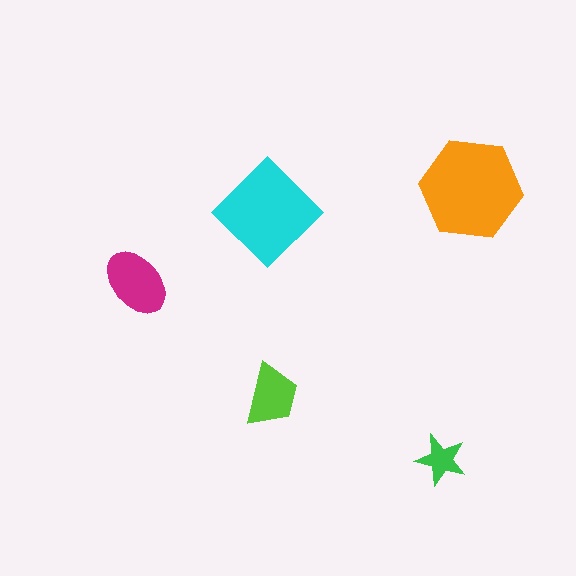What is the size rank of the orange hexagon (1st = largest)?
1st.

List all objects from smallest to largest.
The green star, the lime trapezoid, the magenta ellipse, the cyan diamond, the orange hexagon.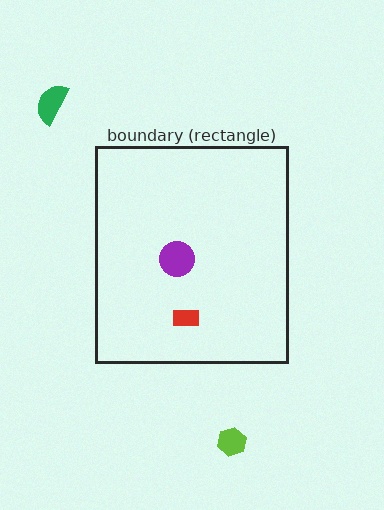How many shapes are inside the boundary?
2 inside, 2 outside.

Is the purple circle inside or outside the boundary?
Inside.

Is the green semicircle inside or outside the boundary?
Outside.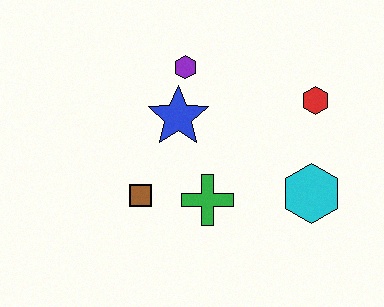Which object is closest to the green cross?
The brown square is closest to the green cross.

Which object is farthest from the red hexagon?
The brown square is farthest from the red hexagon.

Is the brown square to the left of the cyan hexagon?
Yes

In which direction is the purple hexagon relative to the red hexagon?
The purple hexagon is to the left of the red hexagon.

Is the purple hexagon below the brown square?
No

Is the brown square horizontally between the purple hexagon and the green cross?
No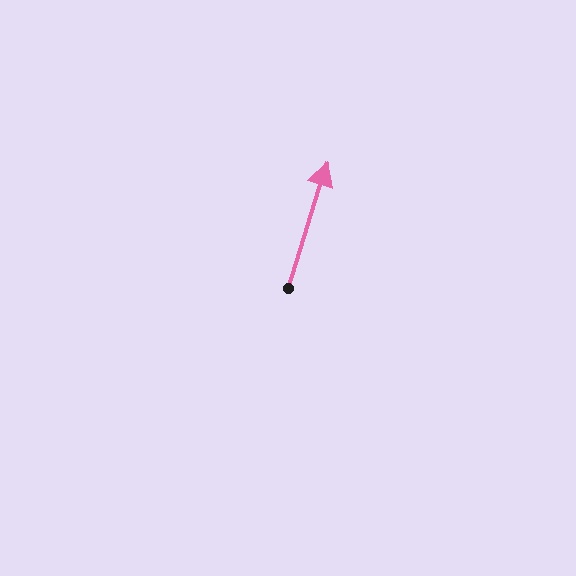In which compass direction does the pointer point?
North.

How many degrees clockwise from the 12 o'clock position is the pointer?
Approximately 17 degrees.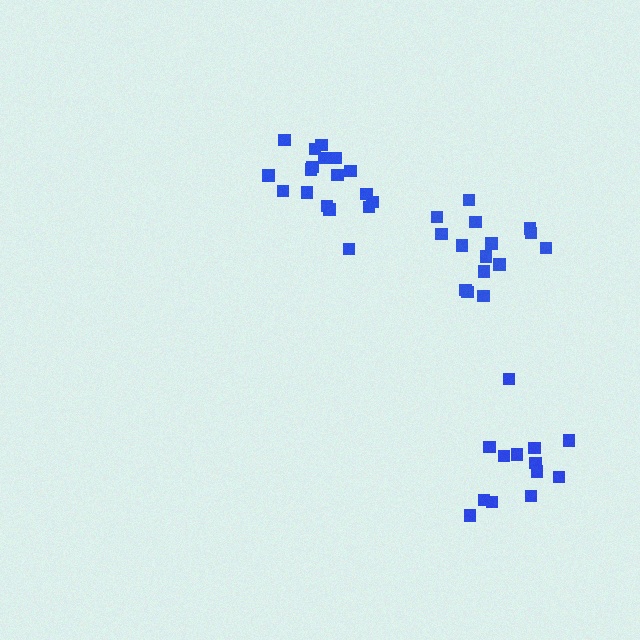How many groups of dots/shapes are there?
There are 3 groups.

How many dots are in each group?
Group 1: 15 dots, Group 2: 18 dots, Group 3: 13 dots (46 total).